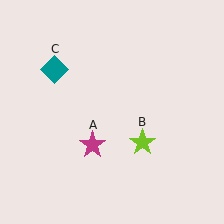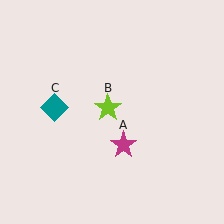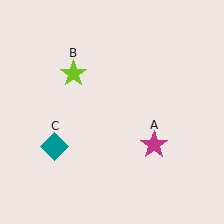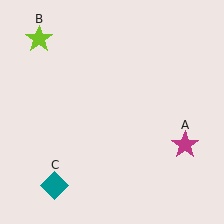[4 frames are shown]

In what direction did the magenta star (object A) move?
The magenta star (object A) moved right.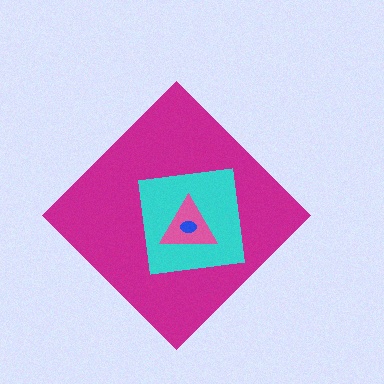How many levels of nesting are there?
4.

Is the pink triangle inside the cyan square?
Yes.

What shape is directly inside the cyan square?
The pink triangle.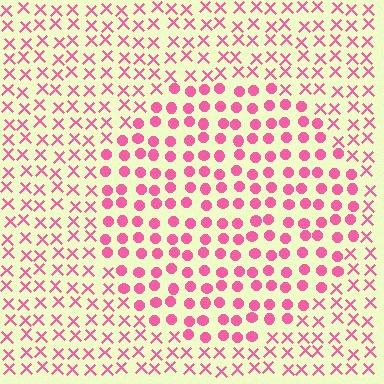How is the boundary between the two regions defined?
The boundary is defined by a change in element shape: circles inside vs. X marks outside. All elements share the same color and spacing.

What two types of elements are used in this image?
The image uses circles inside the circle region and X marks outside it.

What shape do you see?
I see a circle.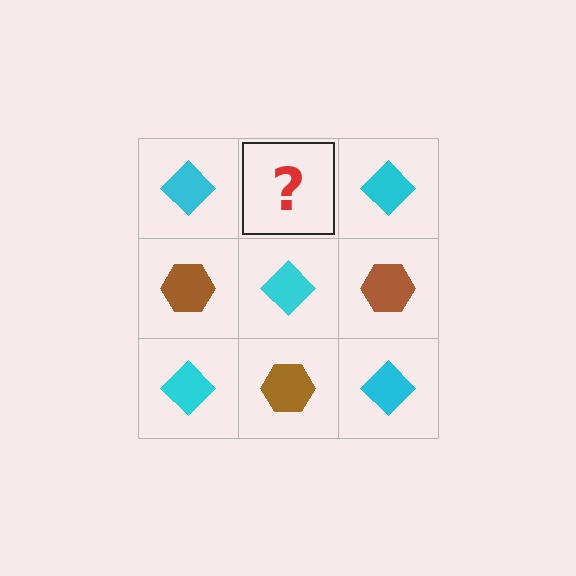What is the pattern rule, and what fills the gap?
The rule is that it alternates cyan diamond and brown hexagon in a checkerboard pattern. The gap should be filled with a brown hexagon.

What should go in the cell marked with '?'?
The missing cell should contain a brown hexagon.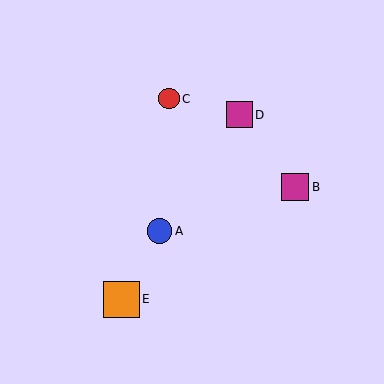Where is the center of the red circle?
The center of the red circle is at (169, 99).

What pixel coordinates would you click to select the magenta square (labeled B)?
Click at (295, 187) to select the magenta square B.